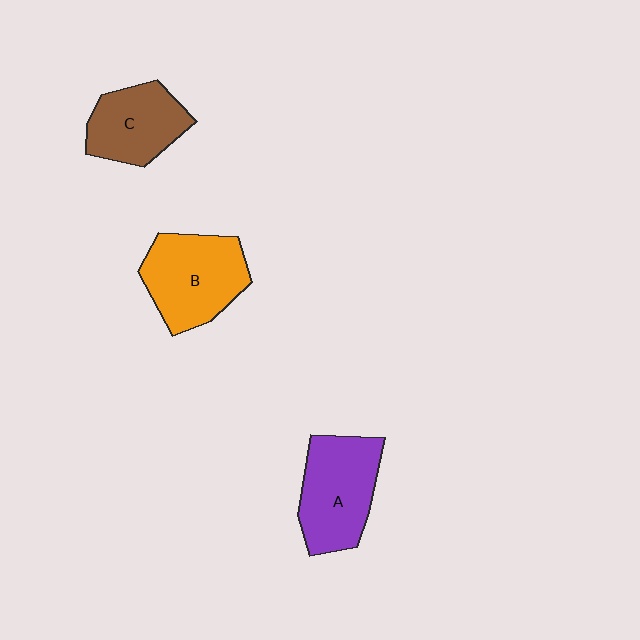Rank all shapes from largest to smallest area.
From largest to smallest: B (orange), A (purple), C (brown).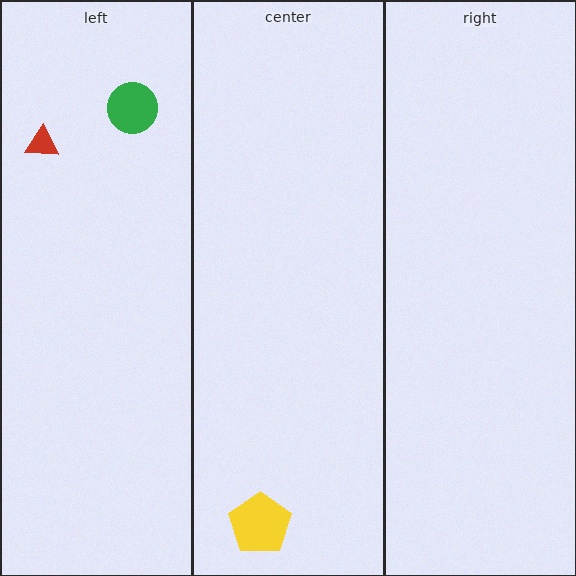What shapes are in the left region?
The green circle, the red triangle.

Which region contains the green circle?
The left region.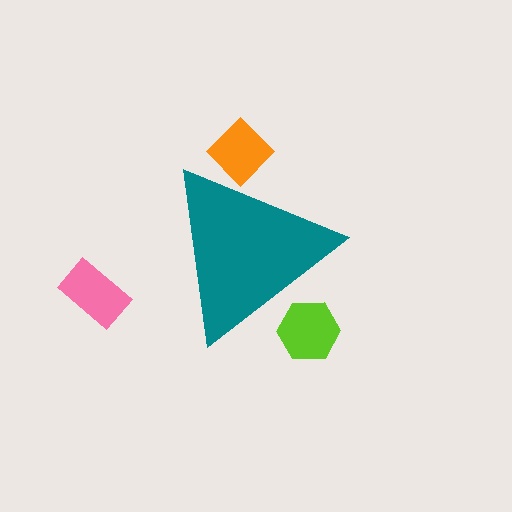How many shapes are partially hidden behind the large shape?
2 shapes are partially hidden.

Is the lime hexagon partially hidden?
Yes, the lime hexagon is partially hidden behind the teal triangle.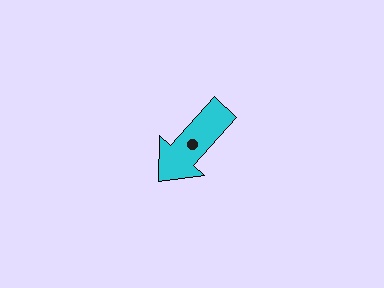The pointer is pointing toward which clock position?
Roughly 7 o'clock.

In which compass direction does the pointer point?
Southwest.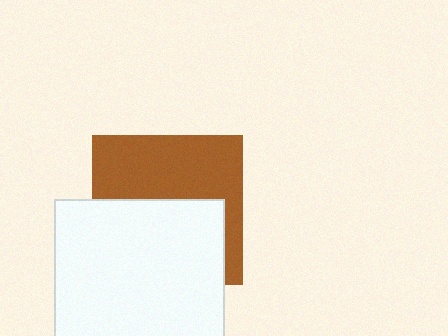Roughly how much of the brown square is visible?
About half of it is visible (roughly 49%).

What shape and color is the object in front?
The object in front is a white square.